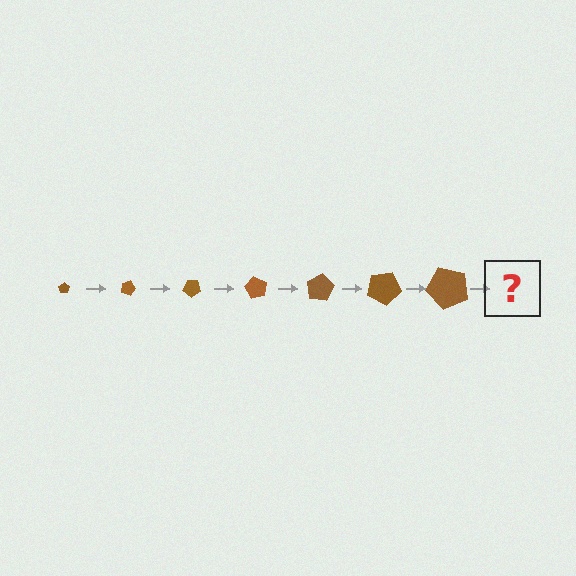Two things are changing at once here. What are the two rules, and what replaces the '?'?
The two rules are that the pentagon grows larger each step and it rotates 20 degrees each step. The '?' should be a pentagon, larger than the previous one and rotated 140 degrees from the start.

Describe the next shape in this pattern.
It should be a pentagon, larger than the previous one and rotated 140 degrees from the start.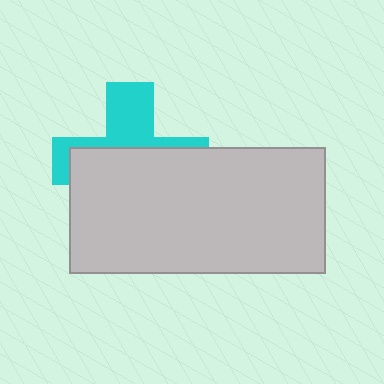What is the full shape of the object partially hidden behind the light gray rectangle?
The partially hidden object is a cyan cross.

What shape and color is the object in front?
The object in front is a light gray rectangle.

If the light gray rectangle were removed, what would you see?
You would see the complete cyan cross.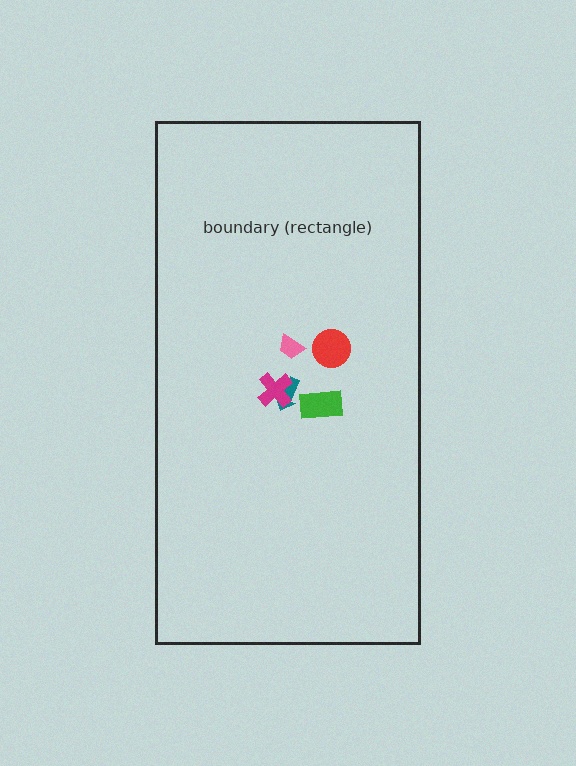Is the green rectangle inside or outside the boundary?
Inside.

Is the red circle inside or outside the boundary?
Inside.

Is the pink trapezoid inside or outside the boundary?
Inside.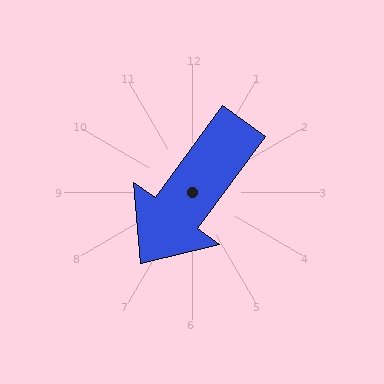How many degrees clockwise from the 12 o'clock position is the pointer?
Approximately 216 degrees.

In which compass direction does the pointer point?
Southwest.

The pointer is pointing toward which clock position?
Roughly 7 o'clock.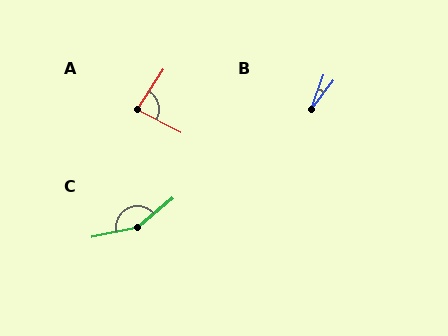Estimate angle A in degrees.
Approximately 84 degrees.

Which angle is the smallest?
B, at approximately 18 degrees.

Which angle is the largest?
C, at approximately 152 degrees.